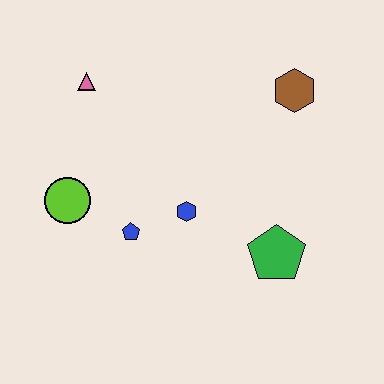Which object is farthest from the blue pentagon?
The brown hexagon is farthest from the blue pentagon.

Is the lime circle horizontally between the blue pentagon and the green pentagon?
No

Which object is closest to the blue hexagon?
The blue pentagon is closest to the blue hexagon.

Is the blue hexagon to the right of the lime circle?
Yes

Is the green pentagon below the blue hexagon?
Yes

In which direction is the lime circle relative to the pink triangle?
The lime circle is below the pink triangle.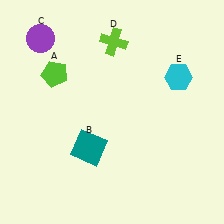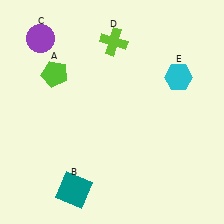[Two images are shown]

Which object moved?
The teal square (B) moved down.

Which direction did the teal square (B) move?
The teal square (B) moved down.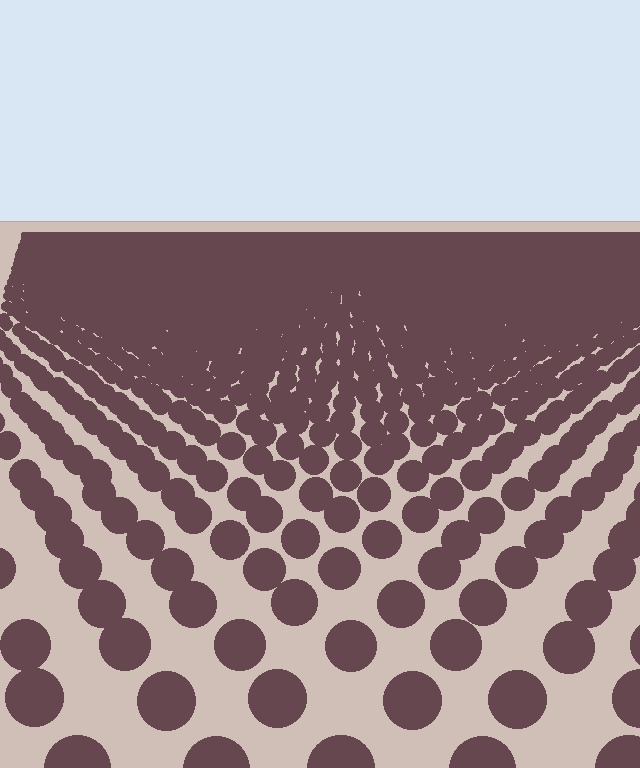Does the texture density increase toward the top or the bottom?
Density increases toward the top.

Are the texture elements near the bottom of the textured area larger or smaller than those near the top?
Larger. Near the bottom, elements are closer to the viewer and appear at a bigger on-screen size.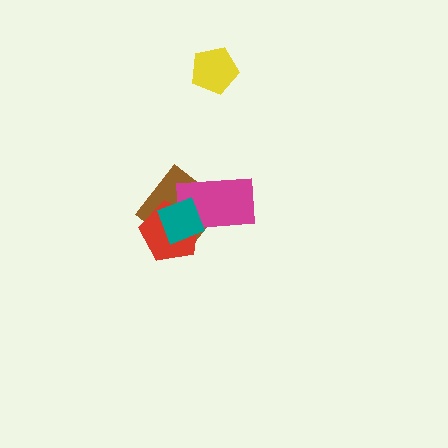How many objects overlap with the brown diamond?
3 objects overlap with the brown diamond.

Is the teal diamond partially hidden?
No, no other shape covers it.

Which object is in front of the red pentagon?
The teal diamond is in front of the red pentagon.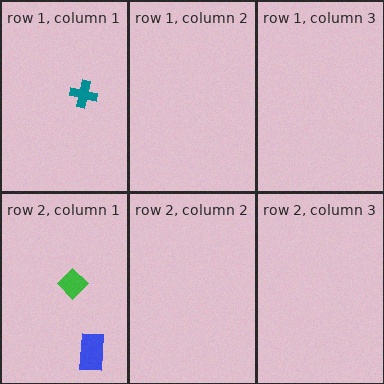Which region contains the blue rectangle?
The row 2, column 1 region.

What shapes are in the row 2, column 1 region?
The green diamond, the blue rectangle.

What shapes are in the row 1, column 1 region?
The teal cross.